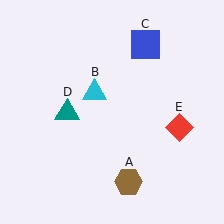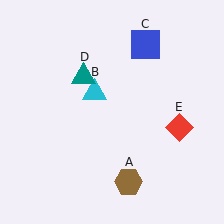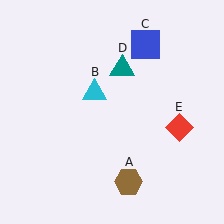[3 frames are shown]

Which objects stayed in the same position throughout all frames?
Brown hexagon (object A) and cyan triangle (object B) and blue square (object C) and red diamond (object E) remained stationary.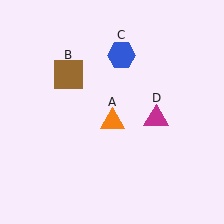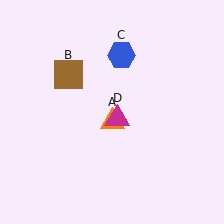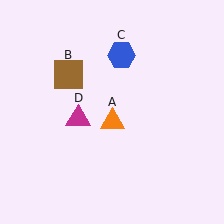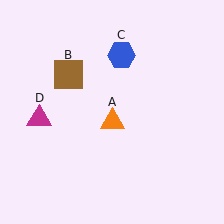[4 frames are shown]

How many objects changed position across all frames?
1 object changed position: magenta triangle (object D).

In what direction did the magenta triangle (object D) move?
The magenta triangle (object D) moved left.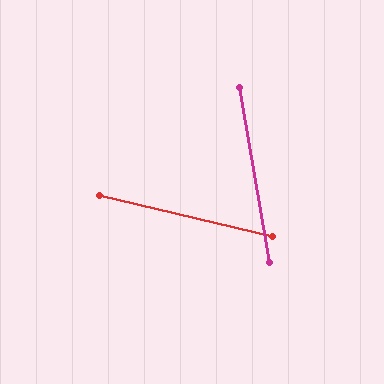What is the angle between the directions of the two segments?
Approximately 67 degrees.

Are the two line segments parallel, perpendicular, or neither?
Neither parallel nor perpendicular — they differ by about 67°.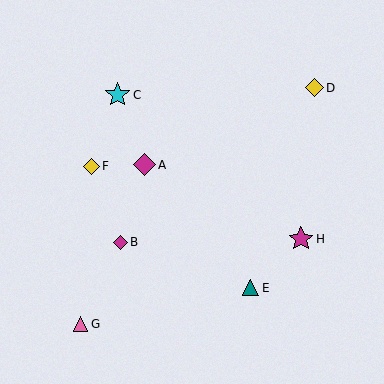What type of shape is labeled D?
Shape D is a yellow diamond.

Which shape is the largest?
The cyan star (labeled C) is the largest.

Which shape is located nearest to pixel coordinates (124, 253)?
The magenta diamond (labeled B) at (120, 242) is nearest to that location.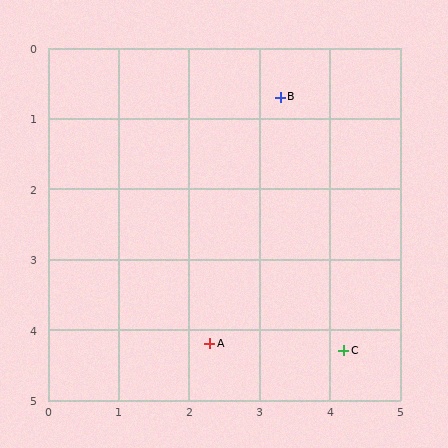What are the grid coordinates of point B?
Point B is at approximately (3.3, 0.7).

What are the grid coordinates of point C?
Point C is at approximately (4.2, 4.3).